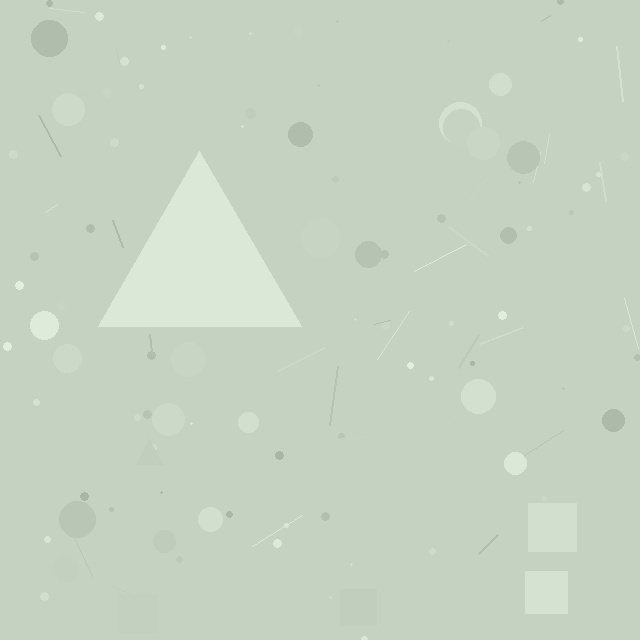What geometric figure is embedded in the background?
A triangle is embedded in the background.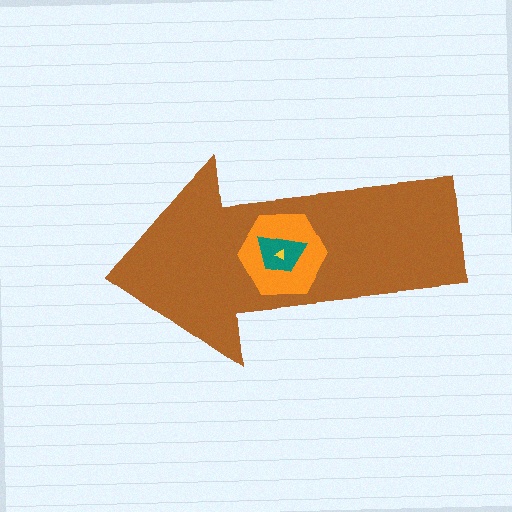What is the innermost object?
The yellow triangle.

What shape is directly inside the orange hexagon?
The teal trapezoid.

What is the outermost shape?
The brown arrow.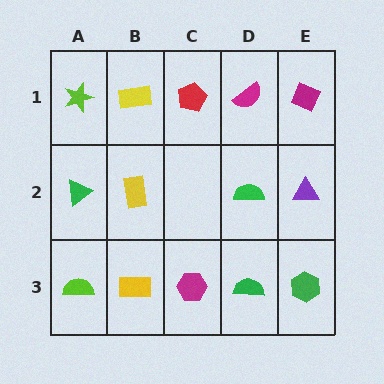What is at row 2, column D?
A green semicircle.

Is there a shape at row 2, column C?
No, that cell is empty.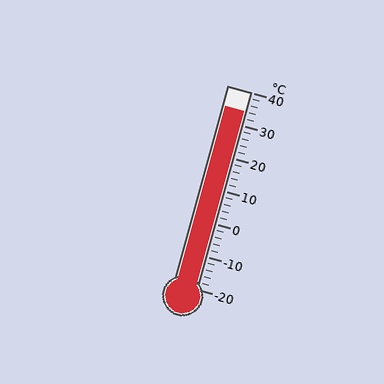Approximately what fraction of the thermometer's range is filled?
The thermometer is filled to approximately 90% of its range.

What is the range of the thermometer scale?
The thermometer scale ranges from -20°C to 40°C.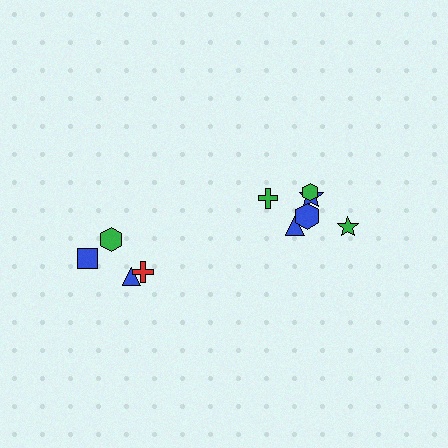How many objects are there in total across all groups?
There are 10 objects.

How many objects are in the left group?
There are 4 objects.